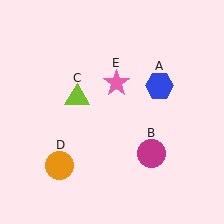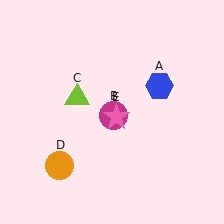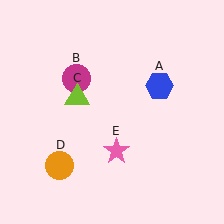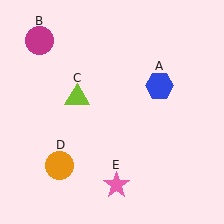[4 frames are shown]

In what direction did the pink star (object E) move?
The pink star (object E) moved down.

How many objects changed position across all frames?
2 objects changed position: magenta circle (object B), pink star (object E).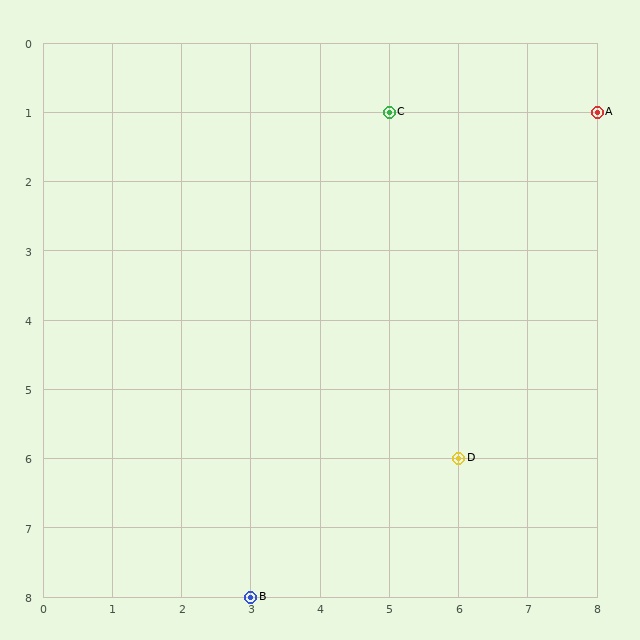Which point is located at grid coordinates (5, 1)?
Point C is at (5, 1).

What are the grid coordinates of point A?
Point A is at grid coordinates (8, 1).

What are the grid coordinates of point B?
Point B is at grid coordinates (3, 8).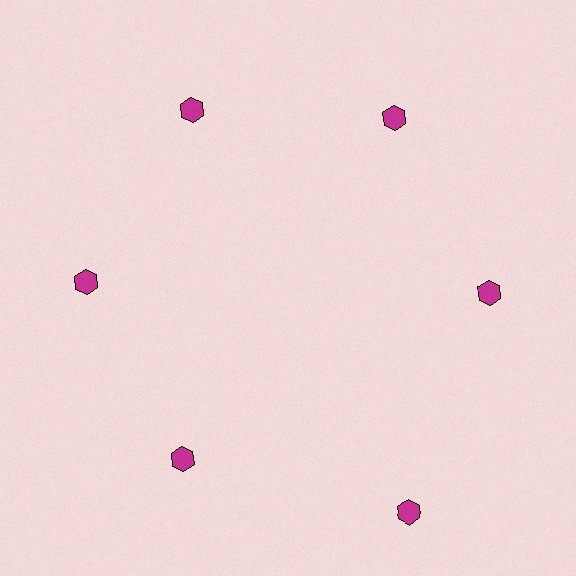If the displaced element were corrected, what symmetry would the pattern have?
It would have 6-fold rotational symmetry — the pattern would map onto itself every 60 degrees.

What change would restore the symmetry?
The symmetry would be restored by moving it inward, back onto the ring so that all 6 hexagons sit at equal angles and equal distance from the center.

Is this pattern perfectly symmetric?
No. The 6 magenta hexagons are arranged in a ring, but one element near the 5 o'clock position is pushed outward from the center, breaking the 6-fold rotational symmetry.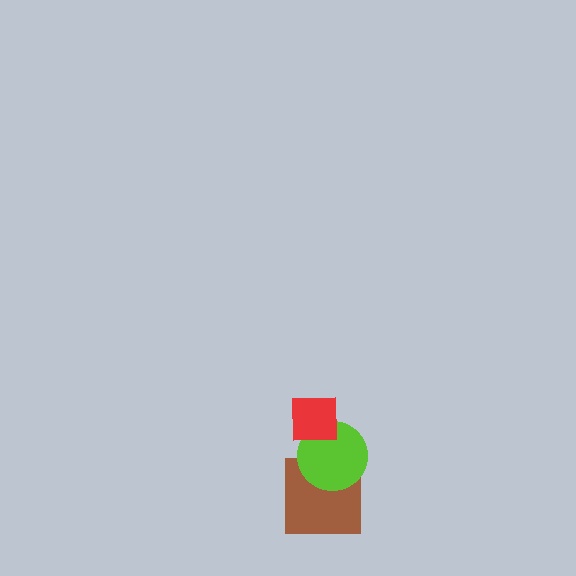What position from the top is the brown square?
The brown square is 3rd from the top.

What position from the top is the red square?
The red square is 1st from the top.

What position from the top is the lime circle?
The lime circle is 2nd from the top.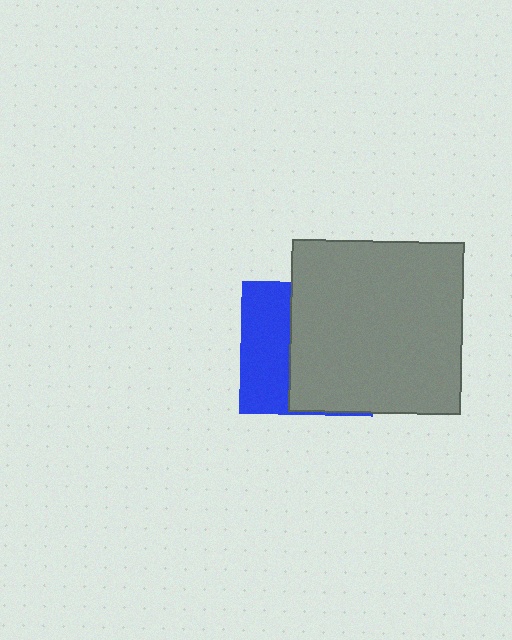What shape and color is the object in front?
The object in front is a gray square.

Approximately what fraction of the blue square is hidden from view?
Roughly 63% of the blue square is hidden behind the gray square.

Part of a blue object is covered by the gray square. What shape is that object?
It is a square.